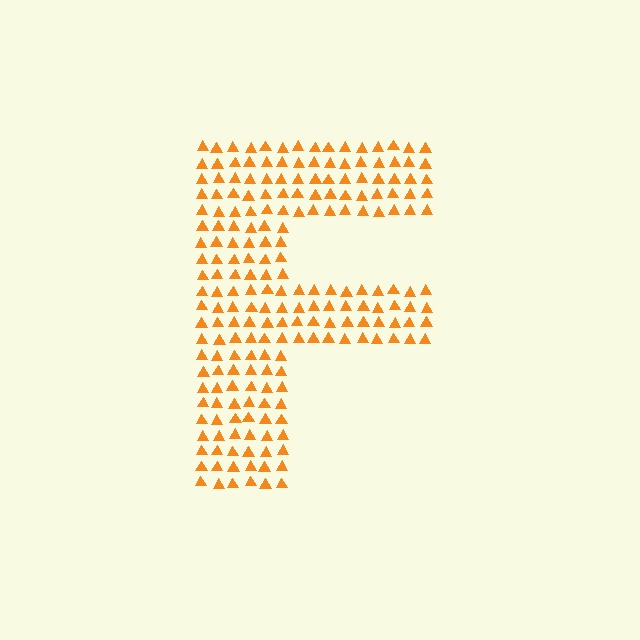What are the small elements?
The small elements are triangles.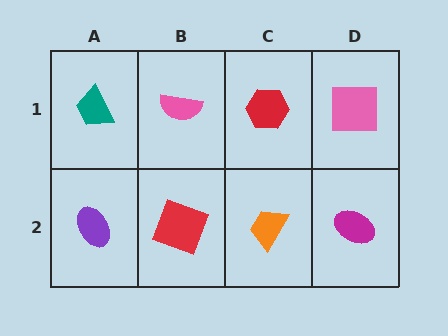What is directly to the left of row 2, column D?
An orange trapezoid.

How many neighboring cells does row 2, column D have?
2.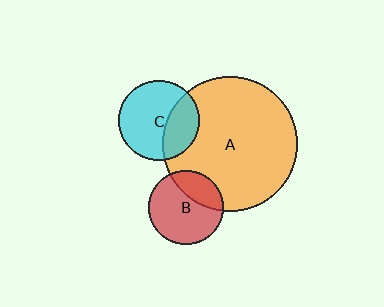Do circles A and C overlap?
Yes.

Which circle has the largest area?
Circle A (orange).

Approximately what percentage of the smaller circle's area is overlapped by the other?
Approximately 35%.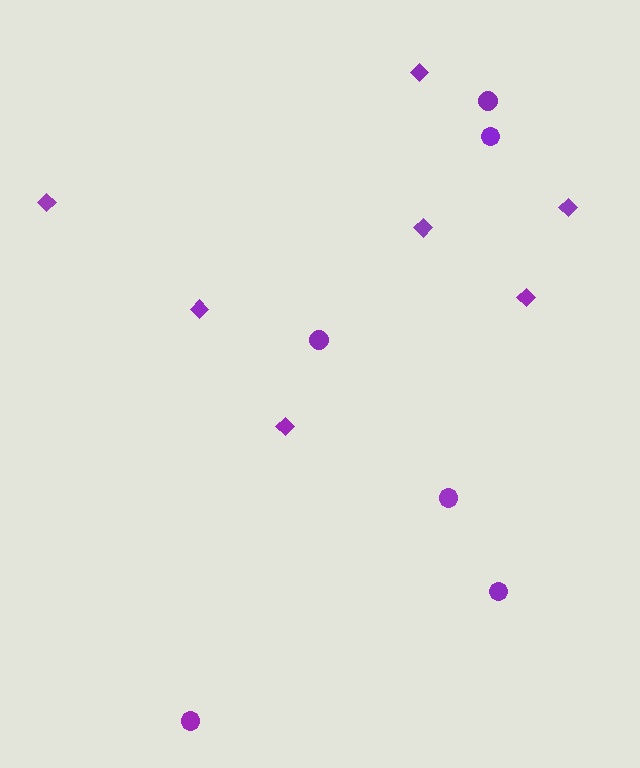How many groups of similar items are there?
There are 2 groups: one group of circles (6) and one group of diamonds (7).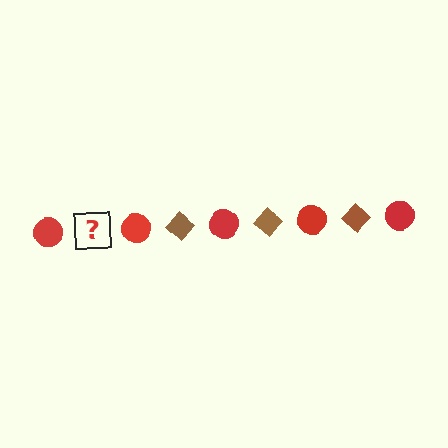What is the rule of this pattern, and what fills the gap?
The rule is that the pattern alternates between red circle and brown diamond. The gap should be filled with a brown diamond.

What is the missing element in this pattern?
The missing element is a brown diamond.